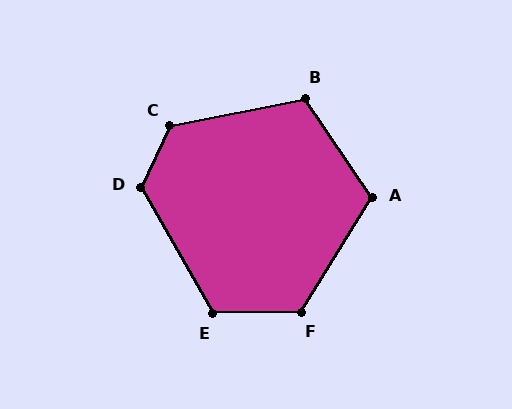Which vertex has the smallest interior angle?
B, at approximately 113 degrees.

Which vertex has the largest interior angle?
C, at approximately 127 degrees.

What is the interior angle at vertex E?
Approximately 119 degrees (obtuse).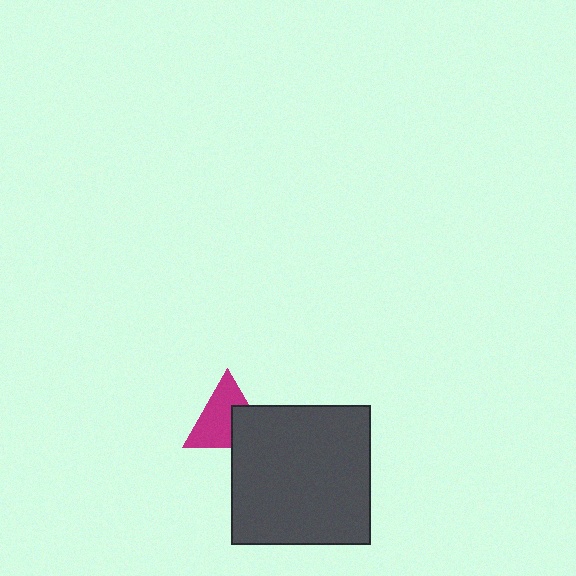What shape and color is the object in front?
The object in front is a dark gray square.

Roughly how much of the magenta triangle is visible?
Most of it is visible (roughly 65%).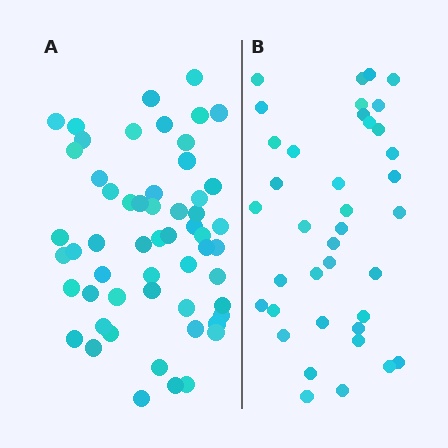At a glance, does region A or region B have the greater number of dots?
Region A (the left region) has more dots.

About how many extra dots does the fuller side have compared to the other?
Region A has approximately 20 more dots than region B.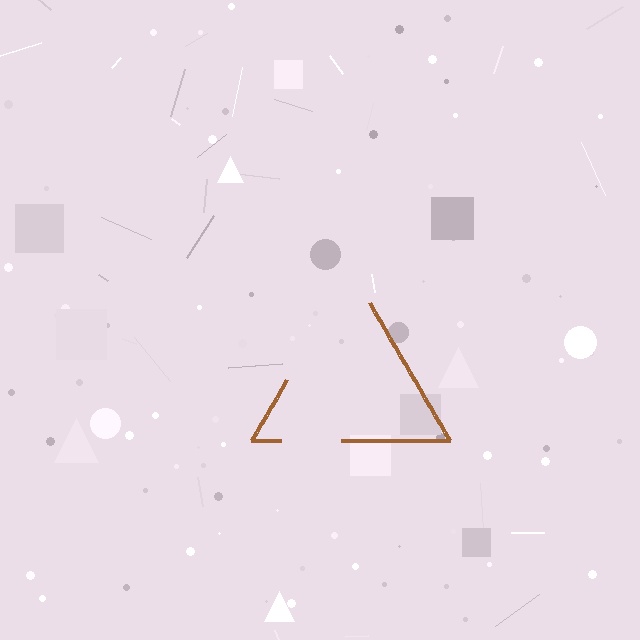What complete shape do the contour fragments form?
The contour fragments form a triangle.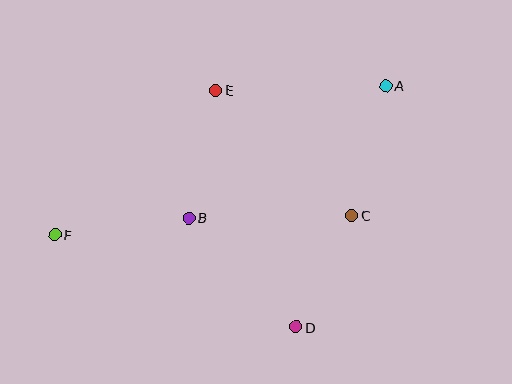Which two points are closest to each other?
Points C and D are closest to each other.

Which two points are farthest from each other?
Points A and F are farthest from each other.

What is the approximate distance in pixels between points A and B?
The distance between A and B is approximately 237 pixels.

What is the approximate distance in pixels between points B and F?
The distance between B and F is approximately 135 pixels.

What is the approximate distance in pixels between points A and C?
The distance between A and C is approximately 134 pixels.